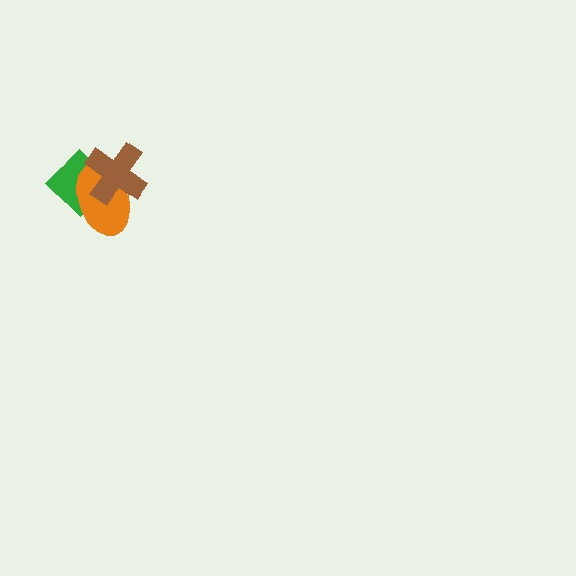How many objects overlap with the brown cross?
2 objects overlap with the brown cross.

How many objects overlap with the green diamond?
2 objects overlap with the green diamond.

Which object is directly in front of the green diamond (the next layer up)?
The orange ellipse is directly in front of the green diamond.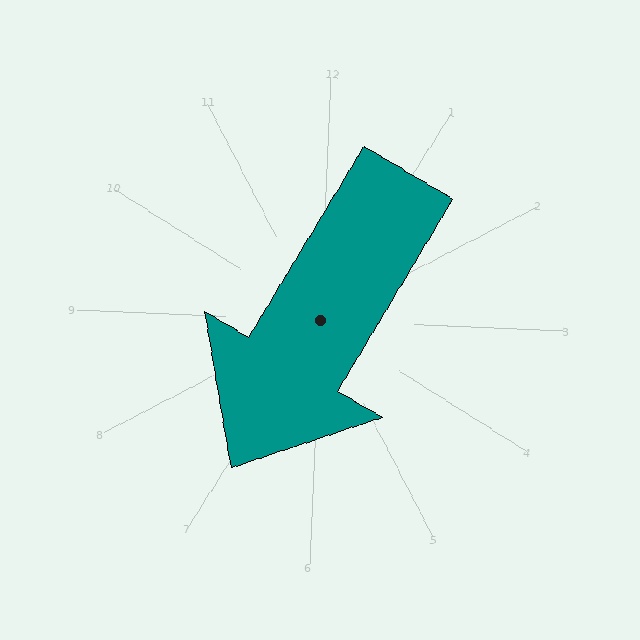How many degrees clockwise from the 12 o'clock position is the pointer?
Approximately 209 degrees.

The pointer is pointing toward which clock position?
Roughly 7 o'clock.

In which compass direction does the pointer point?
Southwest.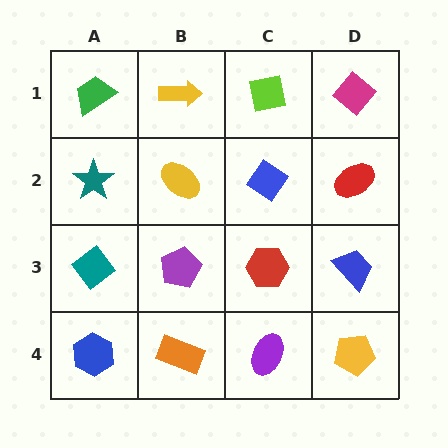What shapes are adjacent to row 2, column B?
A yellow arrow (row 1, column B), a purple pentagon (row 3, column B), a teal star (row 2, column A), a blue diamond (row 2, column C).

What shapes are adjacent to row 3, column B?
A yellow ellipse (row 2, column B), an orange rectangle (row 4, column B), a teal diamond (row 3, column A), a red hexagon (row 3, column C).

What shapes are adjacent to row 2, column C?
A lime square (row 1, column C), a red hexagon (row 3, column C), a yellow ellipse (row 2, column B), a red ellipse (row 2, column D).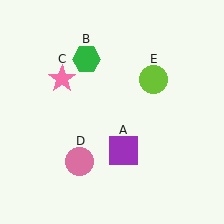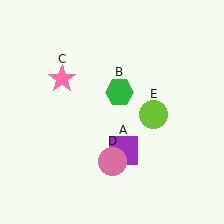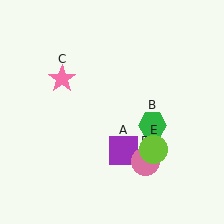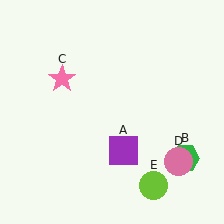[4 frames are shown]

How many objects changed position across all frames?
3 objects changed position: green hexagon (object B), pink circle (object D), lime circle (object E).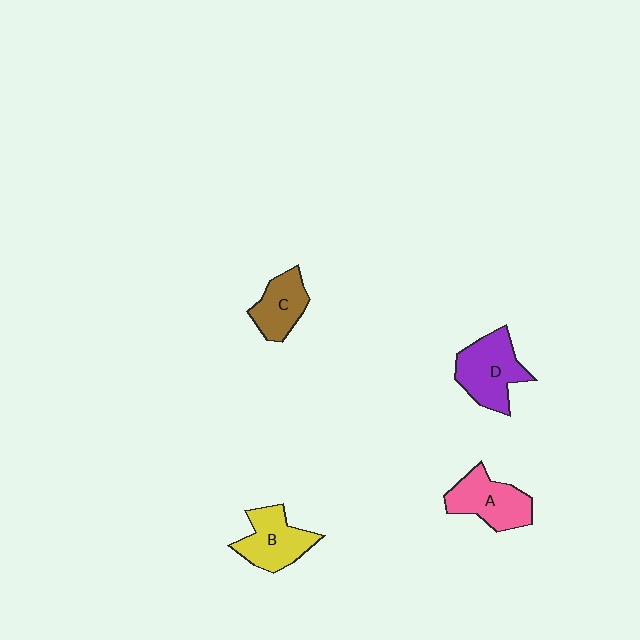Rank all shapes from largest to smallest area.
From largest to smallest: D (purple), A (pink), B (yellow), C (brown).